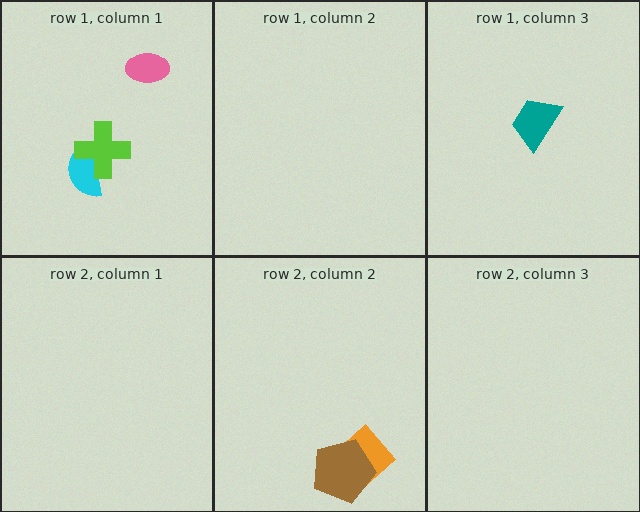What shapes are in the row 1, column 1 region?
The cyan semicircle, the lime cross, the pink ellipse.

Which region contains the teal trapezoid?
The row 1, column 3 region.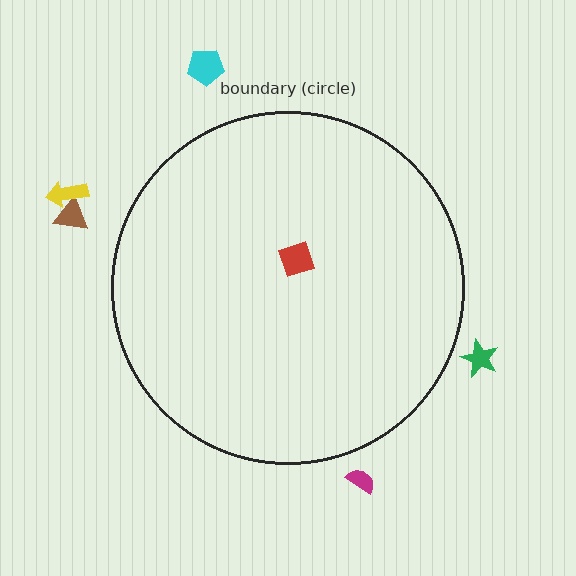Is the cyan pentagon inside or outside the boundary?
Outside.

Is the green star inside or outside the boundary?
Outside.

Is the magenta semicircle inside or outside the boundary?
Outside.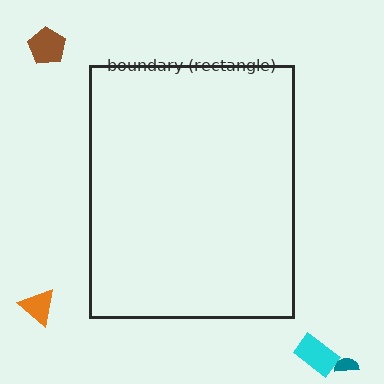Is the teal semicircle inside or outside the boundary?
Outside.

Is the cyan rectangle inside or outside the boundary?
Outside.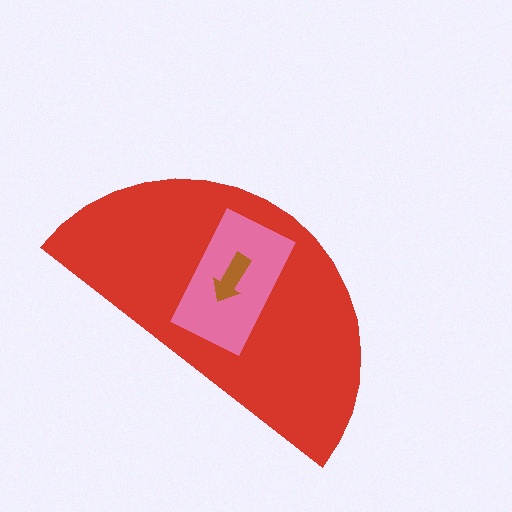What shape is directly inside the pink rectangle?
The brown arrow.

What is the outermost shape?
The red semicircle.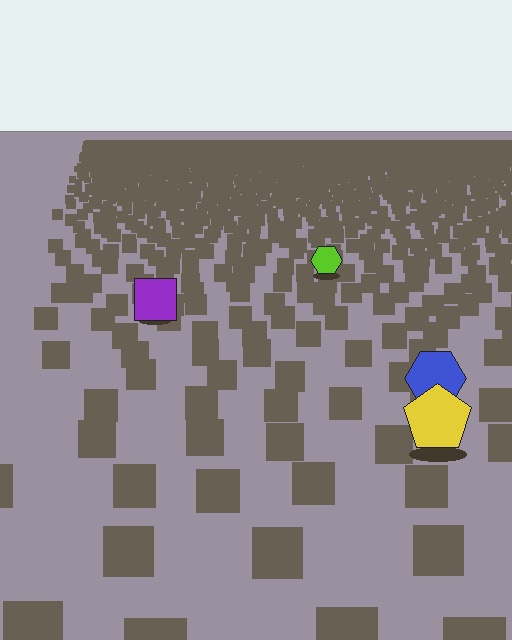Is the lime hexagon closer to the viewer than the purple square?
No. The purple square is closer — you can tell from the texture gradient: the ground texture is coarser near it.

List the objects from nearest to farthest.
From nearest to farthest: the yellow pentagon, the blue hexagon, the purple square, the lime hexagon.